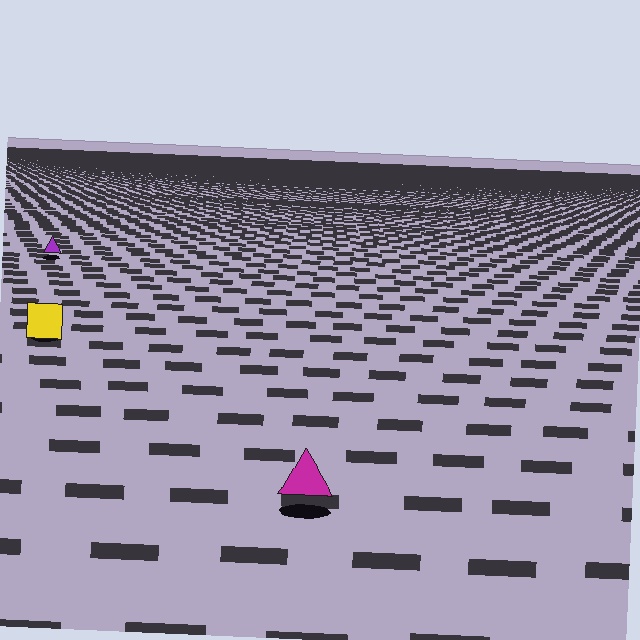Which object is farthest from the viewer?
The purple triangle is farthest from the viewer. It appears smaller and the ground texture around it is denser.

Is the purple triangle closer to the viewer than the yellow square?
No. The yellow square is closer — you can tell from the texture gradient: the ground texture is coarser near it.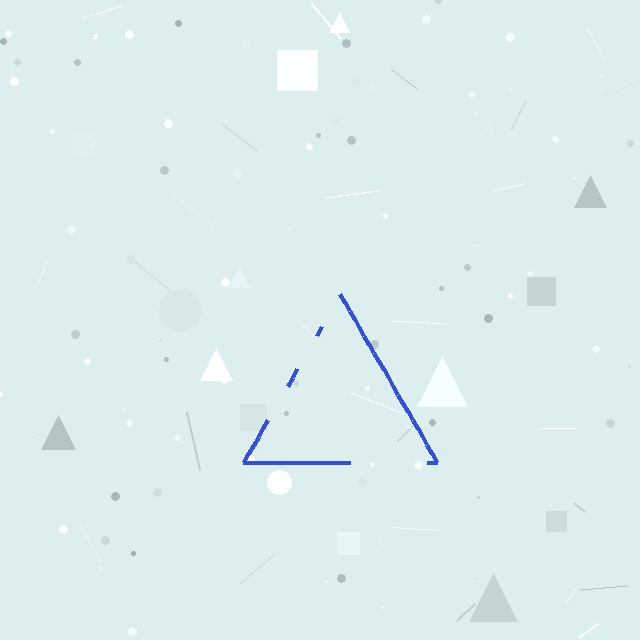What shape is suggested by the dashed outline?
The dashed outline suggests a triangle.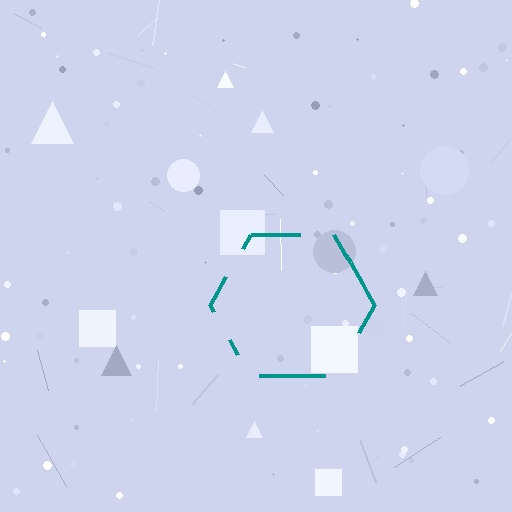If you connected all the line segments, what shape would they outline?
They would outline a hexagon.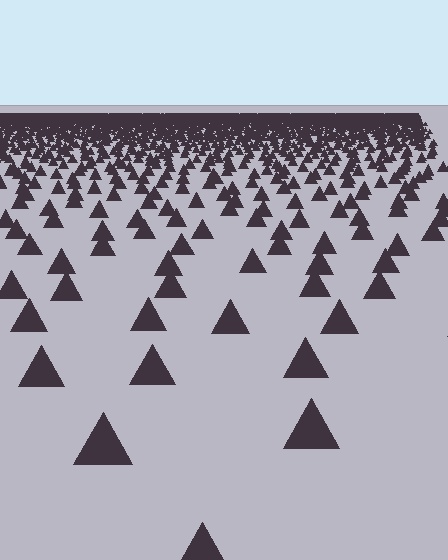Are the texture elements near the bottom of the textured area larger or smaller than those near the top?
Larger. Near the bottom, elements are closer to the viewer and appear at a bigger on-screen size.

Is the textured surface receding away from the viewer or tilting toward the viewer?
The surface is receding away from the viewer. Texture elements get smaller and denser toward the top.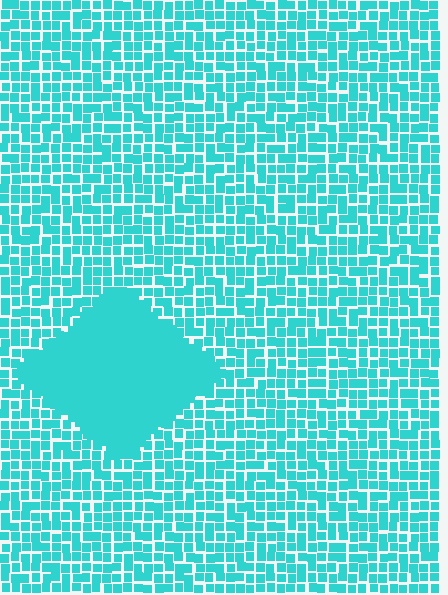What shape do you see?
I see a diamond.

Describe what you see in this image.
The image contains small cyan elements arranged at two different densities. A diamond-shaped region is visible where the elements are more densely packed than the surrounding area.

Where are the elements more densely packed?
The elements are more densely packed inside the diamond boundary.